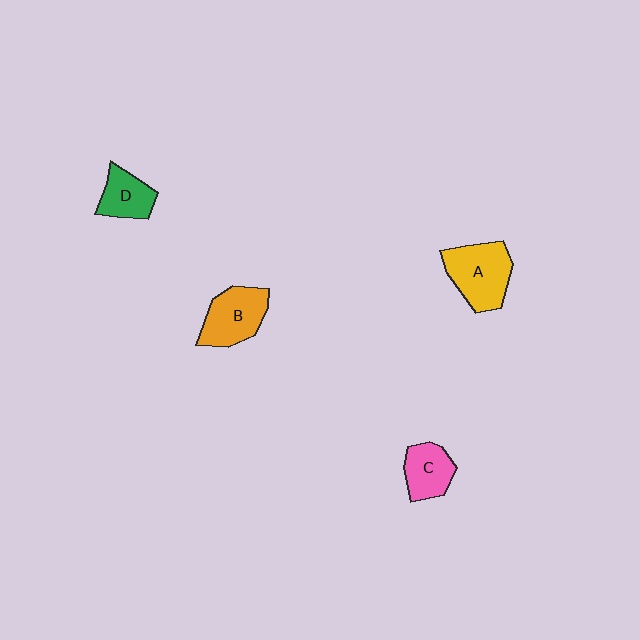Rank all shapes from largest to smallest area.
From largest to smallest: A (yellow), B (orange), C (pink), D (green).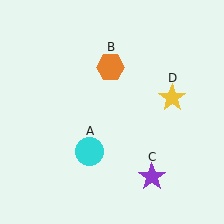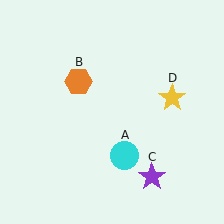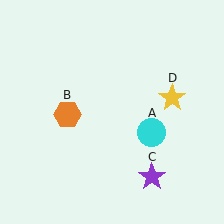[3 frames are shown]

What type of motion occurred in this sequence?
The cyan circle (object A), orange hexagon (object B) rotated counterclockwise around the center of the scene.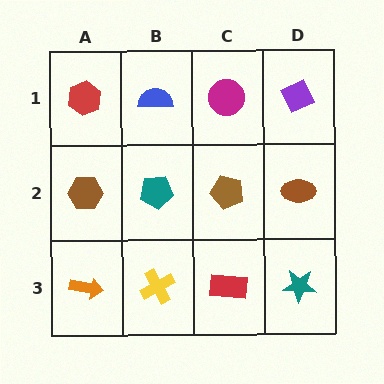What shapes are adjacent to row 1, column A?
A brown hexagon (row 2, column A), a blue semicircle (row 1, column B).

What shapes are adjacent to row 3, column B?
A teal pentagon (row 2, column B), an orange arrow (row 3, column A), a red rectangle (row 3, column C).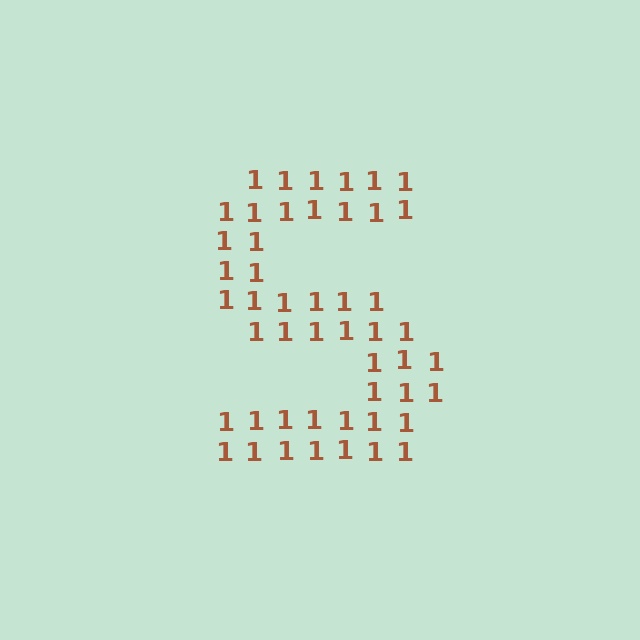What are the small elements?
The small elements are digit 1's.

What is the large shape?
The large shape is the letter S.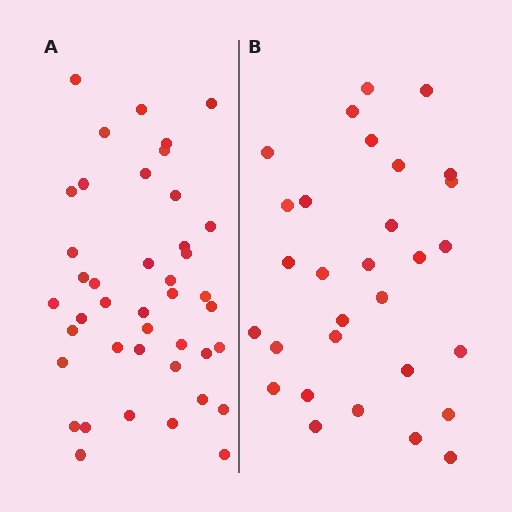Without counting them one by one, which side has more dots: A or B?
Region A (the left region) has more dots.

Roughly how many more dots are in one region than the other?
Region A has roughly 12 or so more dots than region B.